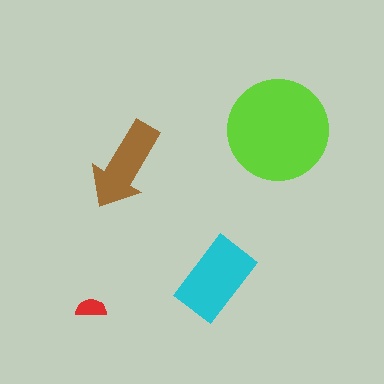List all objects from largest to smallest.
The lime circle, the cyan rectangle, the brown arrow, the red semicircle.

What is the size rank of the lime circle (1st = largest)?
1st.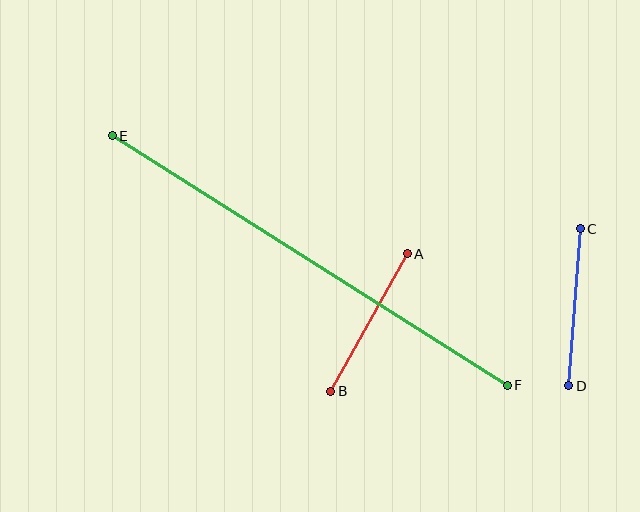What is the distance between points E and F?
The distance is approximately 467 pixels.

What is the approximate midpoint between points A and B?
The midpoint is at approximately (369, 322) pixels.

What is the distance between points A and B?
The distance is approximately 157 pixels.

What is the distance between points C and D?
The distance is approximately 158 pixels.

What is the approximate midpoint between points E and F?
The midpoint is at approximately (310, 261) pixels.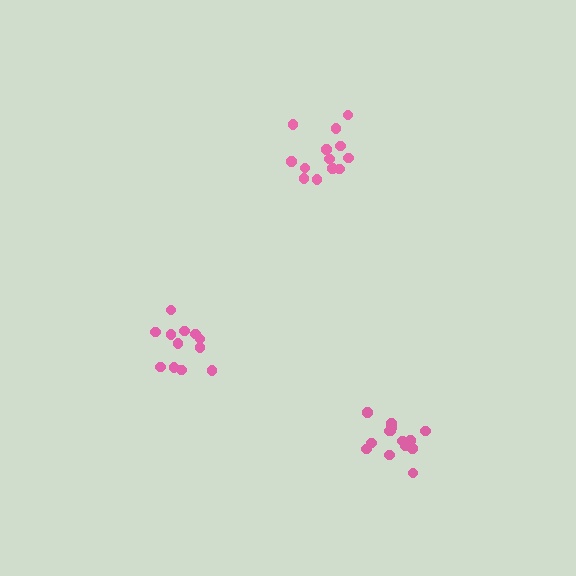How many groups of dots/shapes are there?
There are 3 groups.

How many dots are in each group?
Group 1: 12 dots, Group 2: 13 dots, Group 3: 14 dots (39 total).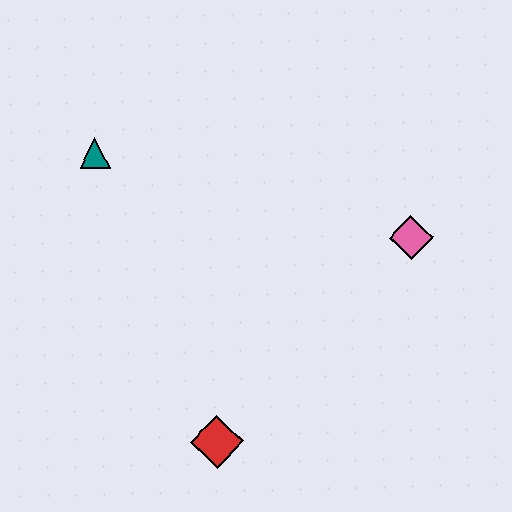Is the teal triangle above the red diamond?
Yes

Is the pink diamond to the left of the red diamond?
No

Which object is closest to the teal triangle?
The red diamond is closest to the teal triangle.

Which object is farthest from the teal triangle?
The pink diamond is farthest from the teal triangle.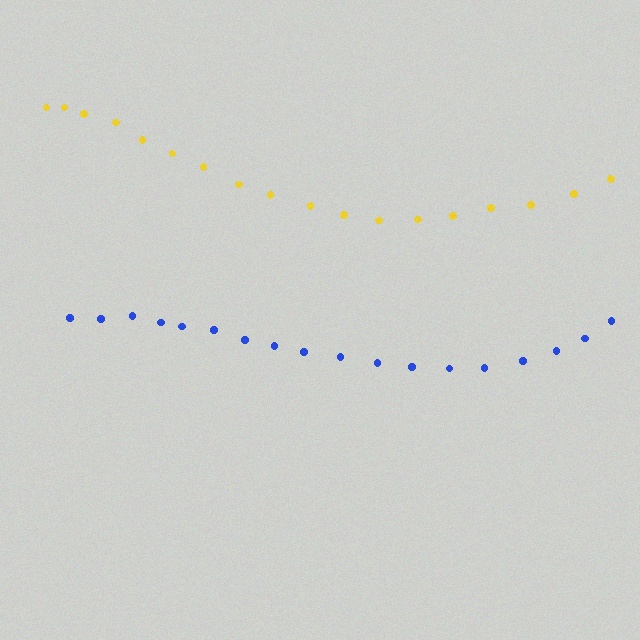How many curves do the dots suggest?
There are 2 distinct paths.